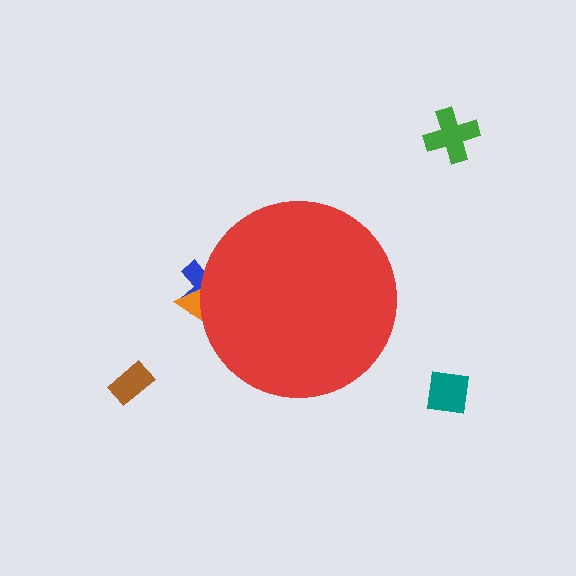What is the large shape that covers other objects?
A red circle.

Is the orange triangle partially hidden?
Yes, the orange triangle is partially hidden behind the red circle.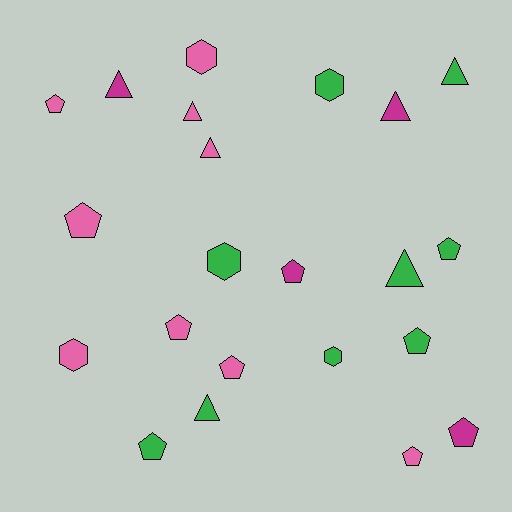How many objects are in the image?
There are 22 objects.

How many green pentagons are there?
There are 3 green pentagons.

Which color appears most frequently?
Pink, with 9 objects.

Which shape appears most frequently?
Pentagon, with 10 objects.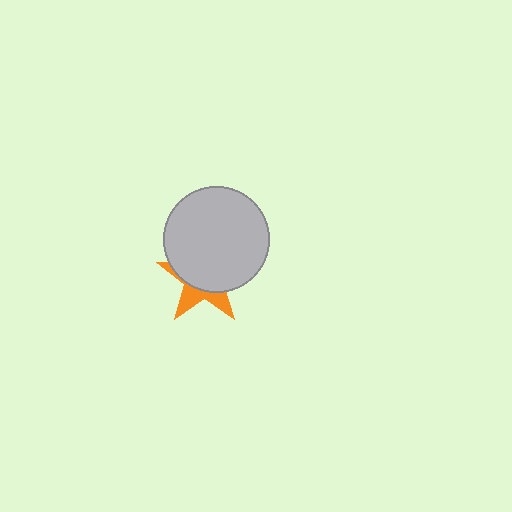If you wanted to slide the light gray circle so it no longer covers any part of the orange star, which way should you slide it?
Slide it up — that is the most direct way to separate the two shapes.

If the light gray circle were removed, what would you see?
You would see the complete orange star.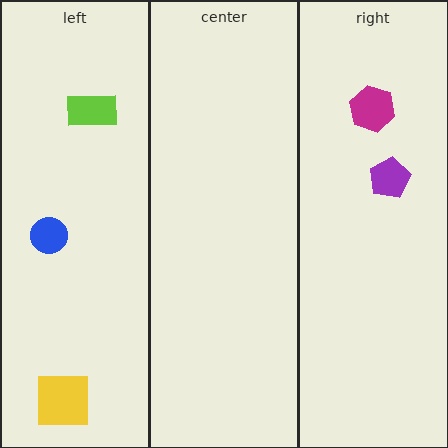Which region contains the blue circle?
The left region.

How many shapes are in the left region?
3.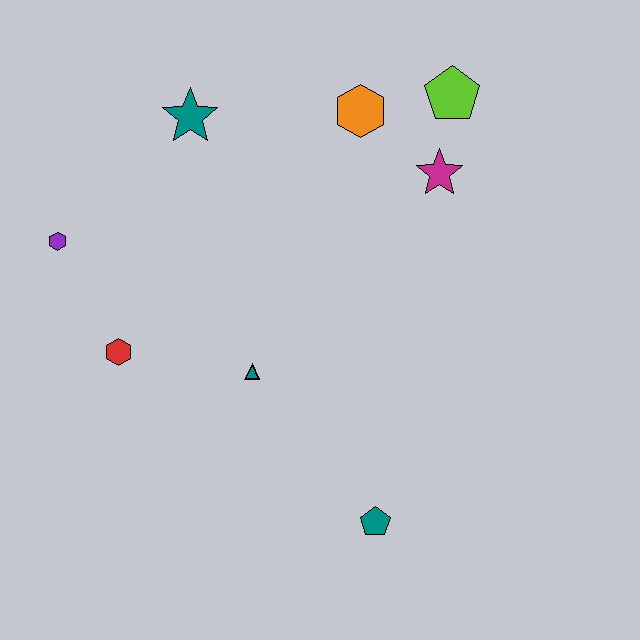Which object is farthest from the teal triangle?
The lime pentagon is farthest from the teal triangle.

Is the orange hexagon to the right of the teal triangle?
Yes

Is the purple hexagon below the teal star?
Yes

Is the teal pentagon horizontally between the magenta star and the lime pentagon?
No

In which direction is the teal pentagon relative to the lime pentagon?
The teal pentagon is below the lime pentagon.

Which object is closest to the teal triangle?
The red hexagon is closest to the teal triangle.